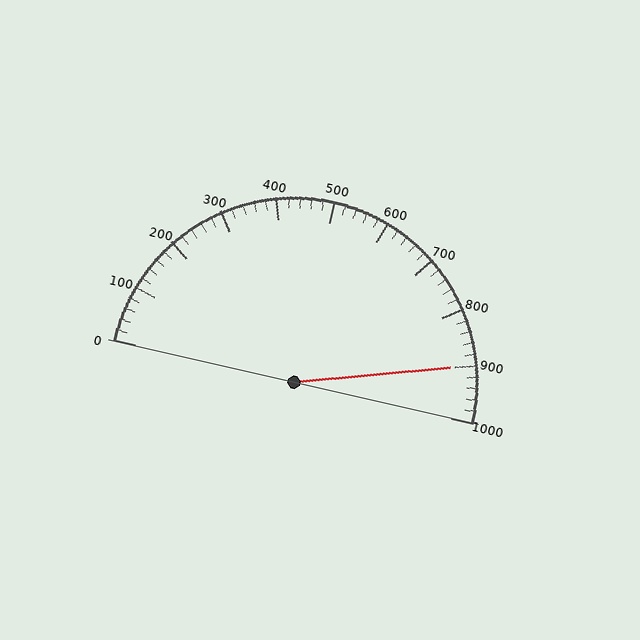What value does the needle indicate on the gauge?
The needle indicates approximately 900.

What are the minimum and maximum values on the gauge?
The gauge ranges from 0 to 1000.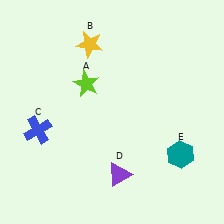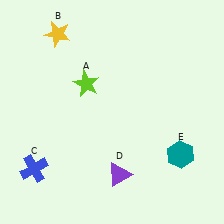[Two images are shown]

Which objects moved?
The objects that moved are: the yellow star (B), the blue cross (C).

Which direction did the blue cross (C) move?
The blue cross (C) moved down.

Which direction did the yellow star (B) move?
The yellow star (B) moved left.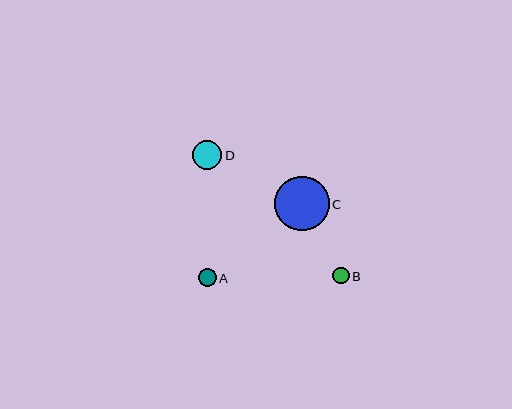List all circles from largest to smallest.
From largest to smallest: C, D, A, B.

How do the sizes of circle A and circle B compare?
Circle A and circle B are approximately the same size.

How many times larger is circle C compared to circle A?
Circle C is approximately 3.1 times the size of circle A.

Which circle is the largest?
Circle C is the largest with a size of approximately 55 pixels.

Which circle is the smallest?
Circle B is the smallest with a size of approximately 17 pixels.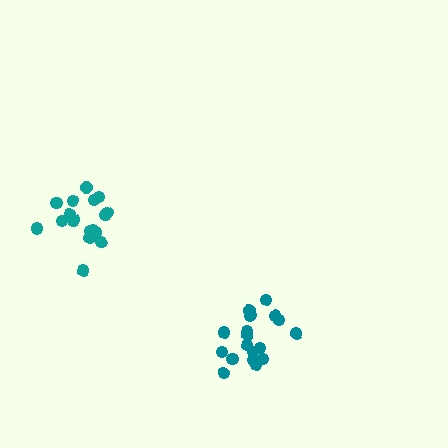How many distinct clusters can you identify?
There are 2 distinct clusters.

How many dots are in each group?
Group 1: 18 dots, Group 2: 19 dots (37 total).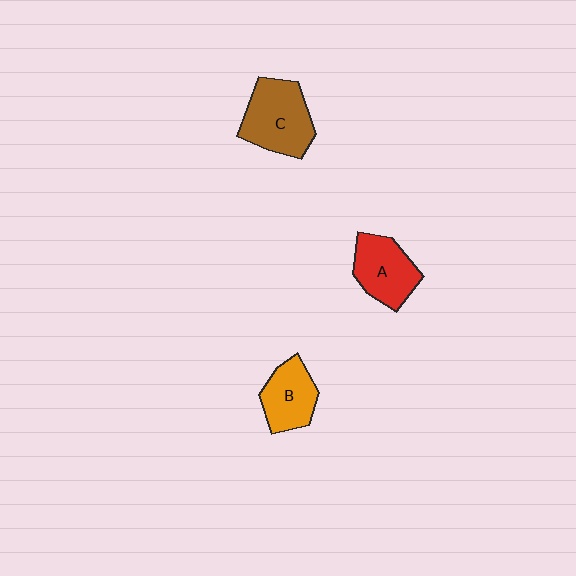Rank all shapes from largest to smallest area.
From largest to smallest: C (brown), A (red), B (orange).